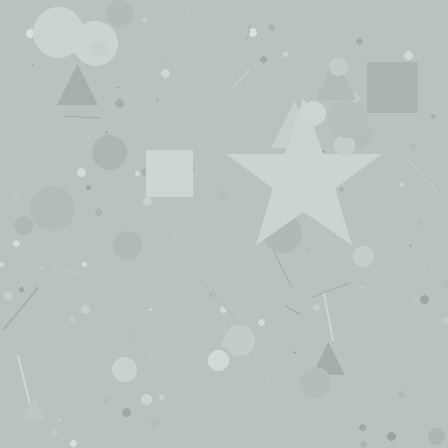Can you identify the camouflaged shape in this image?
The camouflaged shape is a star.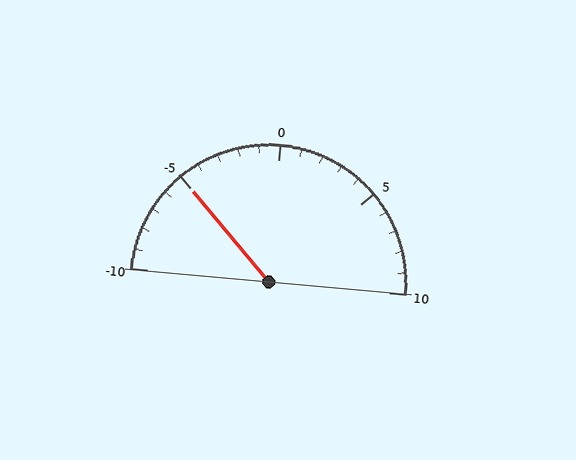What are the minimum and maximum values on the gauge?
The gauge ranges from -10 to 10.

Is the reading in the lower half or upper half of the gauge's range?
The reading is in the lower half of the range (-10 to 10).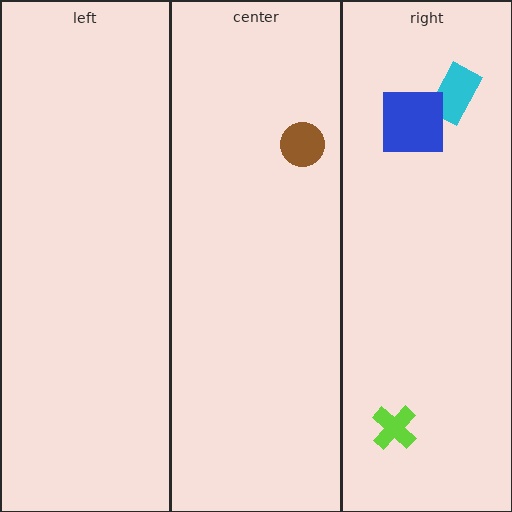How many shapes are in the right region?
3.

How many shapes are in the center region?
1.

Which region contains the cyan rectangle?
The right region.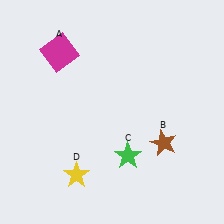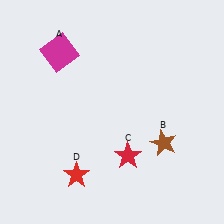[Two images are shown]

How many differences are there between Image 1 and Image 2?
There are 2 differences between the two images.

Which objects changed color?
C changed from green to red. D changed from yellow to red.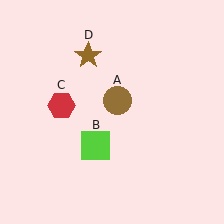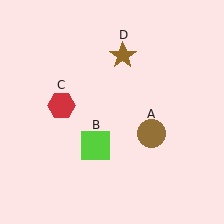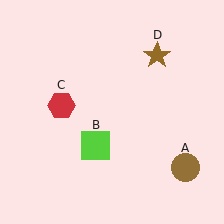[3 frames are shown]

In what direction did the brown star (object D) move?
The brown star (object D) moved right.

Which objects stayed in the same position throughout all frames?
Lime square (object B) and red hexagon (object C) remained stationary.